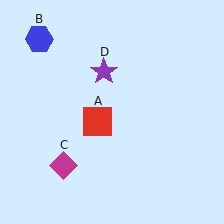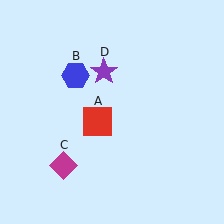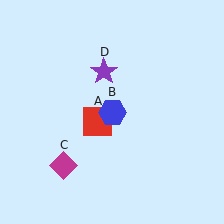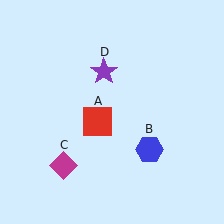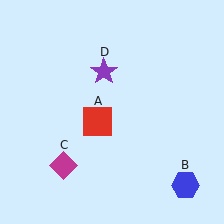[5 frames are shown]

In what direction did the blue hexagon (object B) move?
The blue hexagon (object B) moved down and to the right.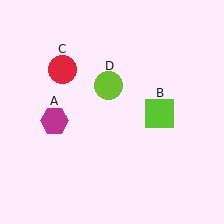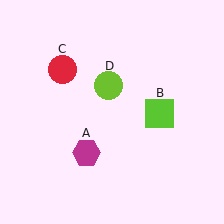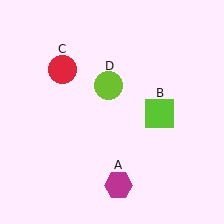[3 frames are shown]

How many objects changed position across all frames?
1 object changed position: magenta hexagon (object A).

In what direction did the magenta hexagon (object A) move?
The magenta hexagon (object A) moved down and to the right.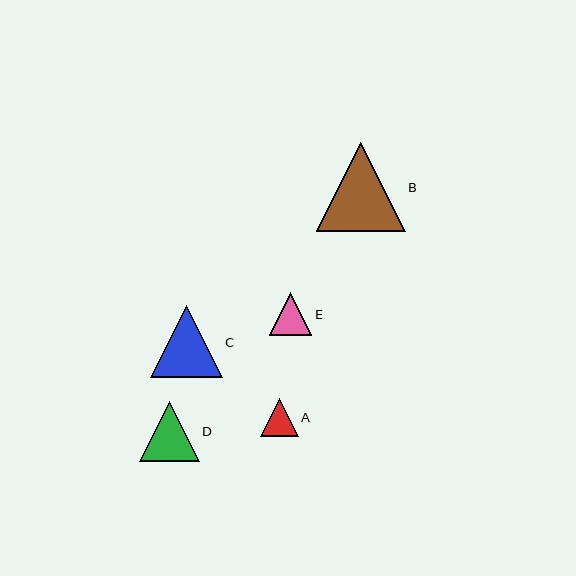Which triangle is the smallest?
Triangle A is the smallest with a size of approximately 38 pixels.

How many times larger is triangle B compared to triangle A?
Triangle B is approximately 2.3 times the size of triangle A.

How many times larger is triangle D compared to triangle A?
Triangle D is approximately 1.6 times the size of triangle A.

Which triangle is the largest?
Triangle B is the largest with a size of approximately 89 pixels.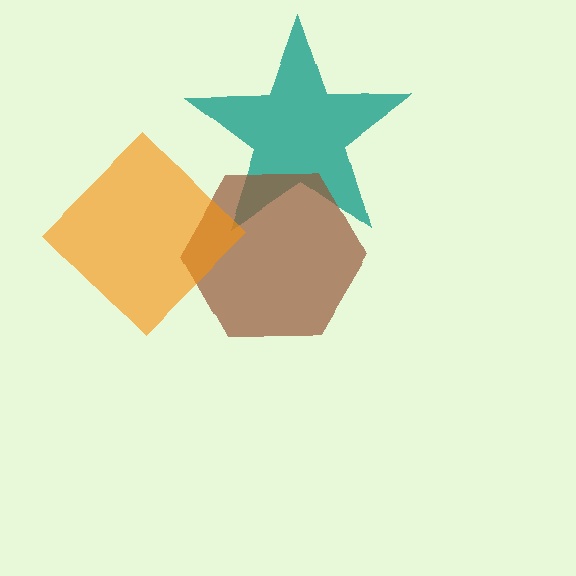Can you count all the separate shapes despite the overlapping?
Yes, there are 3 separate shapes.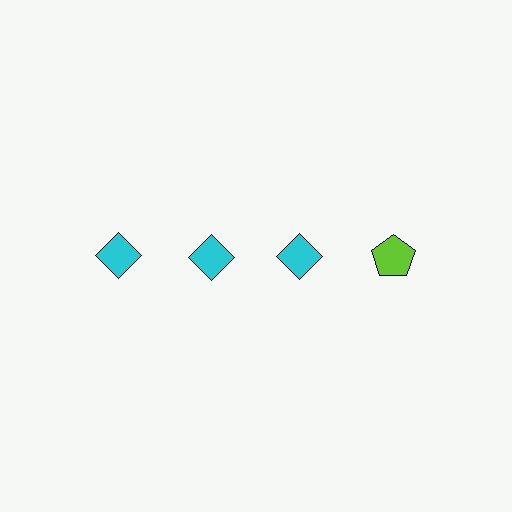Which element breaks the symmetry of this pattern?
The lime pentagon in the top row, second from right column breaks the symmetry. All other shapes are cyan diamonds.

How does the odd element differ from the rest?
It differs in both color (lime instead of cyan) and shape (pentagon instead of diamond).